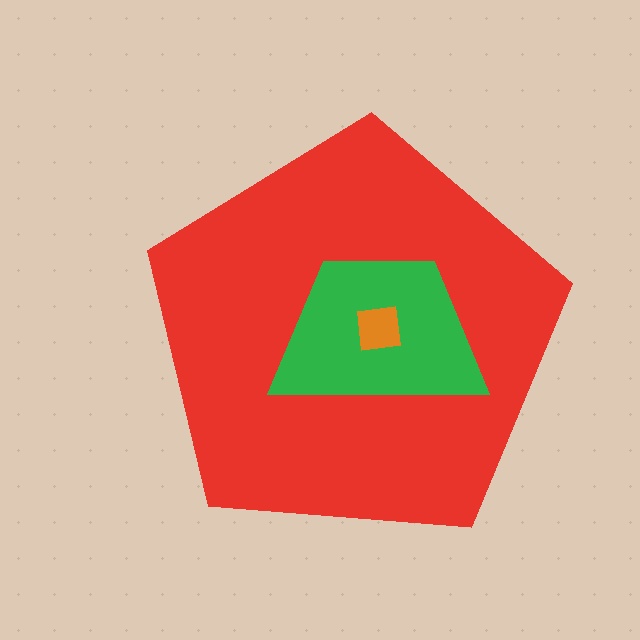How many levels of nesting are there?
3.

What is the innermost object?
The orange square.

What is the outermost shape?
The red pentagon.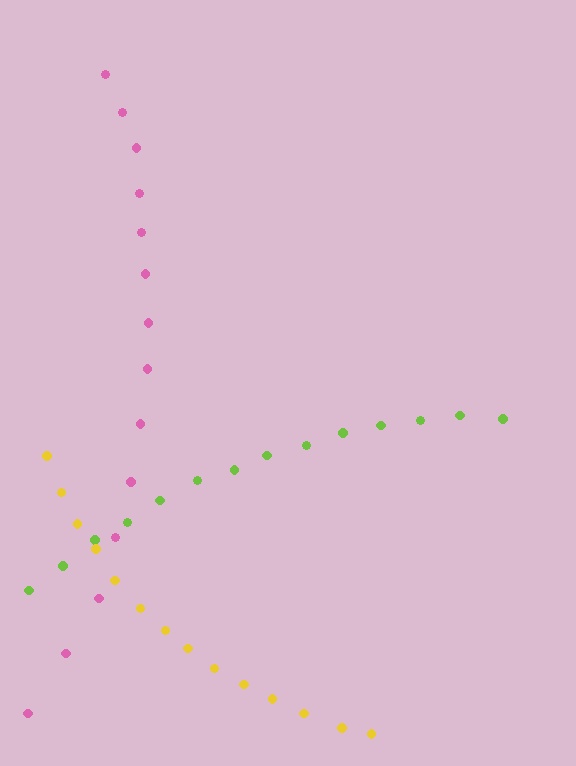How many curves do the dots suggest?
There are 3 distinct paths.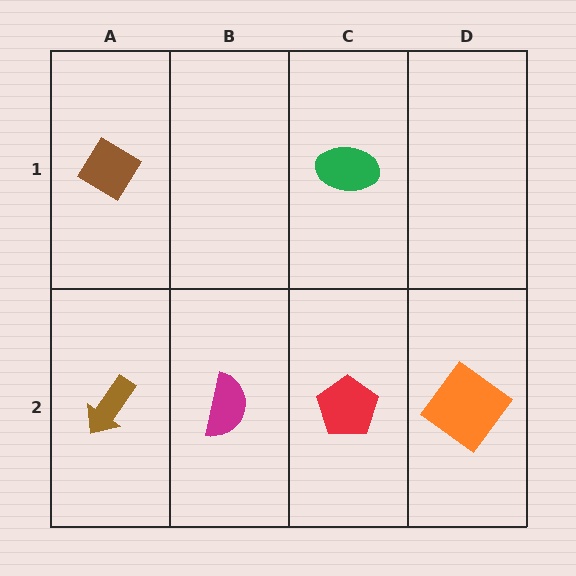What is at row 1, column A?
A brown diamond.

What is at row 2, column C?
A red pentagon.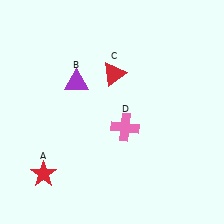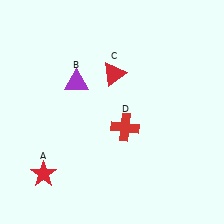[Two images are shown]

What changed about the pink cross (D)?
In Image 1, D is pink. In Image 2, it changed to red.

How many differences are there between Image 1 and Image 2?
There is 1 difference between the two images.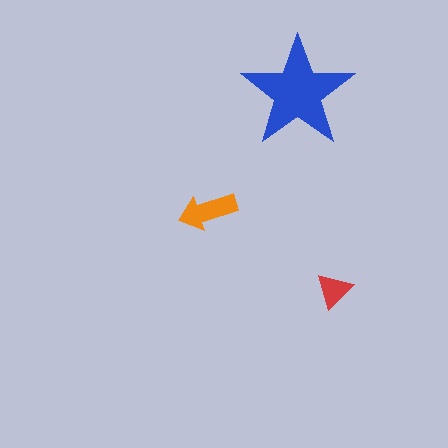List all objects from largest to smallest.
The blue star, the orange arrow, the red triangle.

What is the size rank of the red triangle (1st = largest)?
3rd.